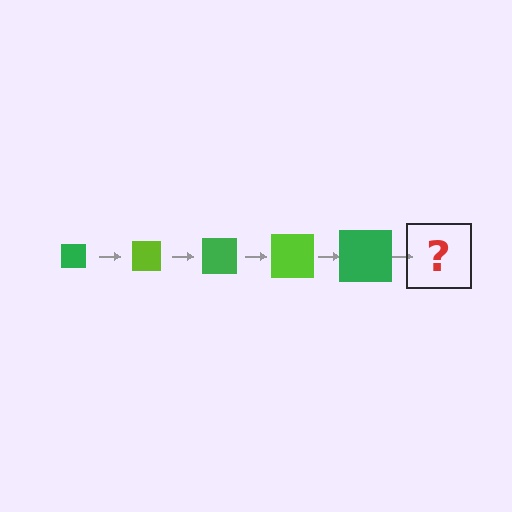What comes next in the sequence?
The next element should be a lime square, larger than the previous one.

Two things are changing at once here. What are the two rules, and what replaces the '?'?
The two rules are that the square grows larger each step and the color cycles through green and lime. The '?' should be a lime square, larger than the previous one.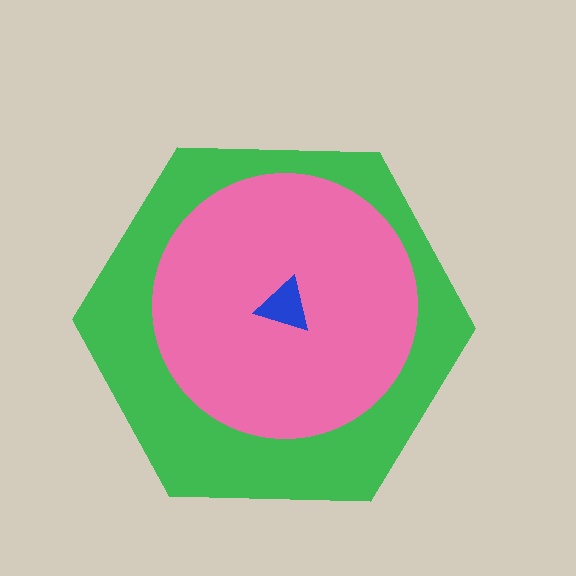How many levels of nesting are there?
3.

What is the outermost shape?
The green hexagon.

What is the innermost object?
The blue triangle.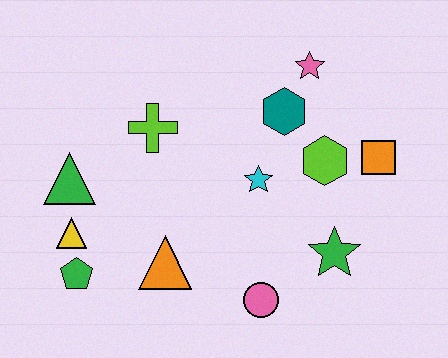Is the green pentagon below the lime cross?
Yes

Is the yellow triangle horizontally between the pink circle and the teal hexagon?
No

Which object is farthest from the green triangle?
The orange square is farthest from the green triangle.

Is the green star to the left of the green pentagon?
No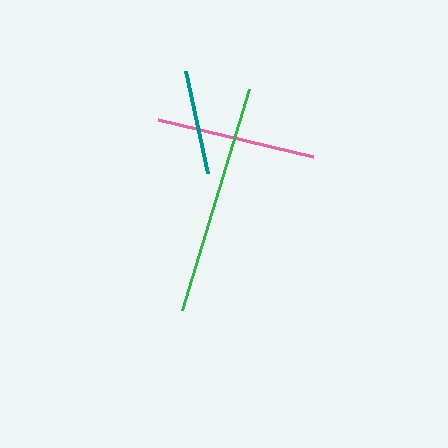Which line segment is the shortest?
The teal line is the shortest at approximately 105 pixels.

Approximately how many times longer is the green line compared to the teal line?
The green line is approximately 2.2 times the length of the teal line.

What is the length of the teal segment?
The teal segment is approximately 105 pixels long.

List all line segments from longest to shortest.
From longest to shortest: green, pink, teal.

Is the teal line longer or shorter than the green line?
The green line is longer than the teal line.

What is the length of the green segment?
The green segment is approximately 230 pixels long.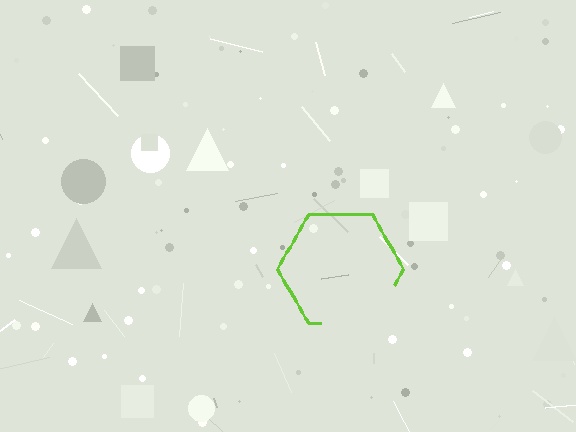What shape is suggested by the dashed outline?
The dashed outline suggests a hexagon.